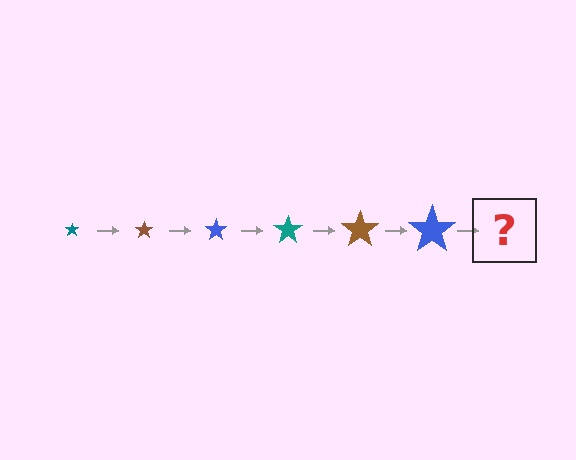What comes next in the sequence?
The next element should be a teal star, larger than the previous one.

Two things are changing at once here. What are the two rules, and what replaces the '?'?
The two rules are that the star grows larger each step and the color cycles through teal, brown, and blue. The '?' should be a teal star, larger than the previous one.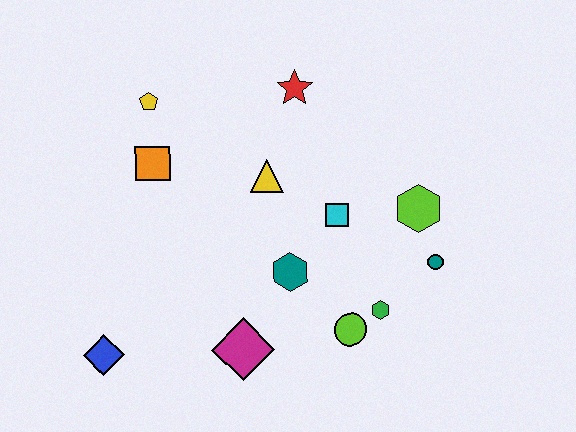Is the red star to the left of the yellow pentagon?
No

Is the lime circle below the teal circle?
Yes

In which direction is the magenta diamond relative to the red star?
The magenta diamond is below the red star.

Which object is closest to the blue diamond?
The magenta diamond is closest to the blue diamond.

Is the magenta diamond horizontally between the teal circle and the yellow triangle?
No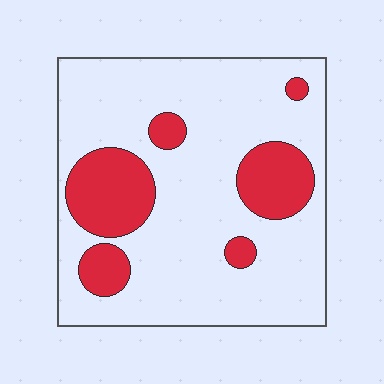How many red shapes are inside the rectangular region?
6.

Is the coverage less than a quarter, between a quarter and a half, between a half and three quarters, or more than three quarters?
Less than a quarter.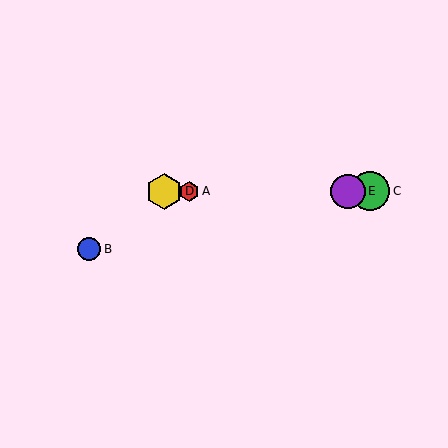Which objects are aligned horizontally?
Objects A, C, D, E are aligned horizontally.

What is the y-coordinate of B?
Object B is at y≈249.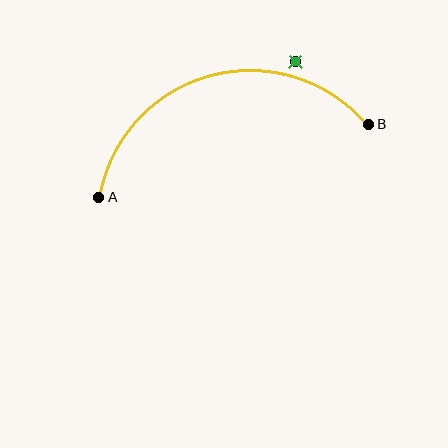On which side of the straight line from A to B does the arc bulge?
The arc bulges above the straight line connecting A and B.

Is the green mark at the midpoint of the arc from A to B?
No — the green mark does not lie on the arc at all. It sits slightly outside the curve.